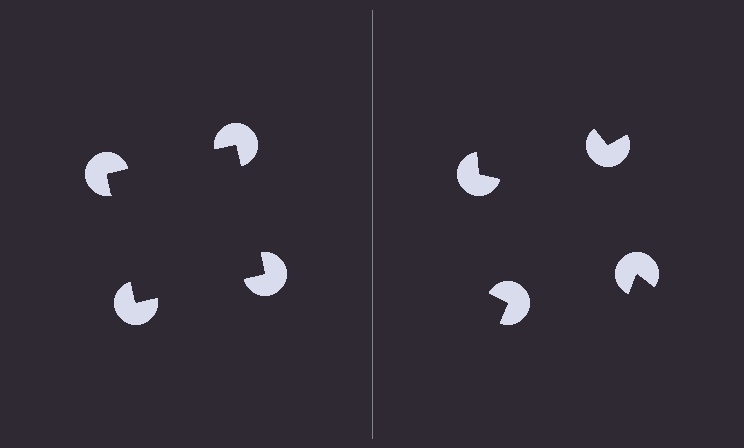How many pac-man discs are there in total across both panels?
8 — 4 on each side.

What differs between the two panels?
The pac-man discs are positioned identically on both sides; only the wedge orientations differ. On the left they align to a square; on the right they are misaligned.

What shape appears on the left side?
An illusory square.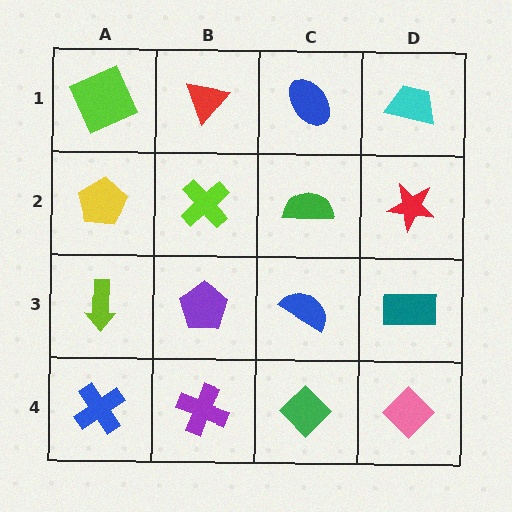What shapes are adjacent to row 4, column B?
A purple pentagon (row 3, column B), a blue cross (row 4, column A), a green diamond (row 4, column C).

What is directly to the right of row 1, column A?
A red triangle.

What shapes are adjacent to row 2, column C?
A blue ellipse (row 1, column C), a blue semicircle (row 3, column C), a lime cross (row 2, column B), a red star (row 2, column D).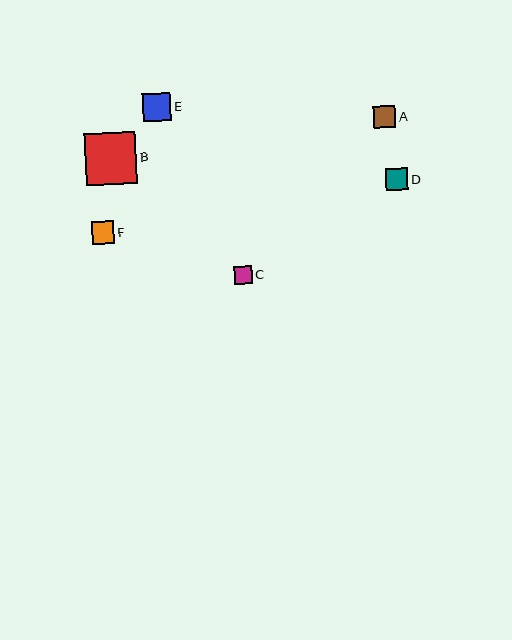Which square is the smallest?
Square C is the smallest with a size of approximately 18 pixels.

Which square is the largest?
Square B is the largest with a size of approximately 51 pixels.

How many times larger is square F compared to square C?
Square F is approximately 1.3 times the size of square C.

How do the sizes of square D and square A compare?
Square D and square A are approximately the same size.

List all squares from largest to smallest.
From largest to smallest: B, E, F, D, A, C.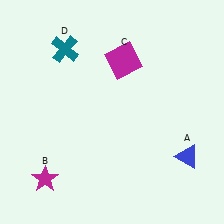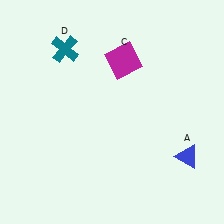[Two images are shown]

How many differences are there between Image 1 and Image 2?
There is 1 difference between the two images.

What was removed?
The magenta star (B) was removed in Image 2.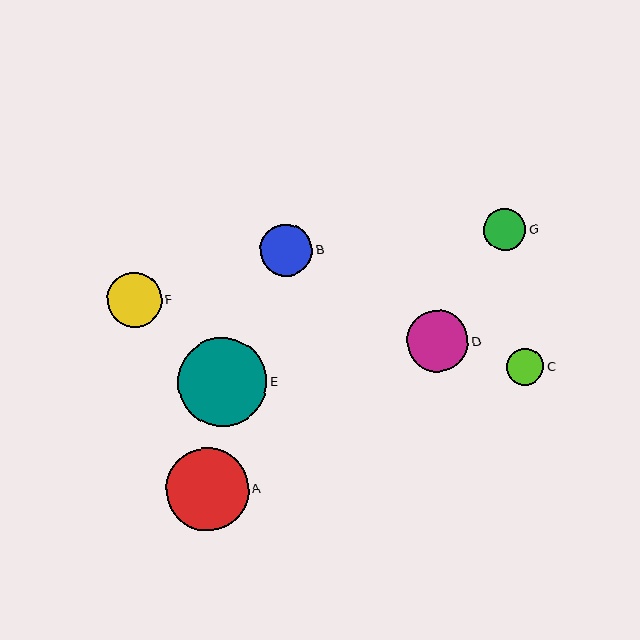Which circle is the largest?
Circle E is the largest with a size of approximately 89 pixels.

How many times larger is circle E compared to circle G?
Circle E is approximately 2.1 times the size of circle G.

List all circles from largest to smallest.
From largest to smallest: E, A, D, F, B, G, C.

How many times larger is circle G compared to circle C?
Circle G is approximately 1.1 times the size of circle C.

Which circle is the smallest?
Circle C is the smallest with a size of approximately 37 pixels.